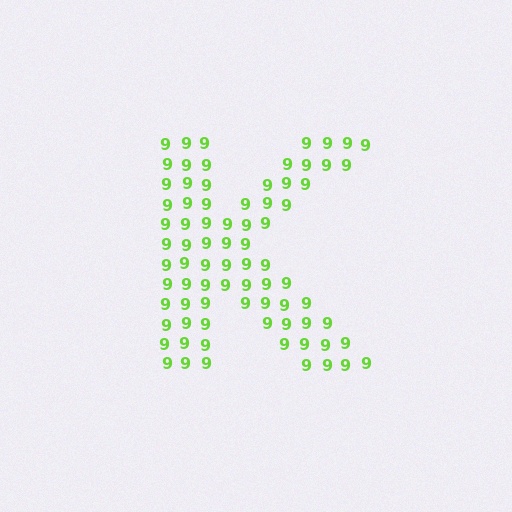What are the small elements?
The small elements are digit 9's.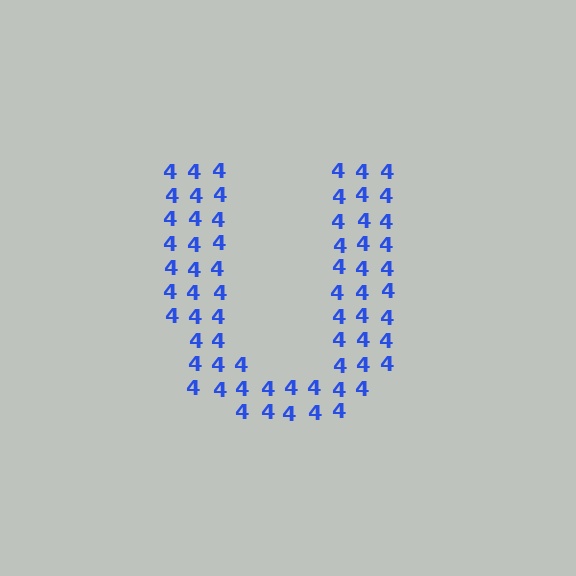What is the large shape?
The large shape is the letter U.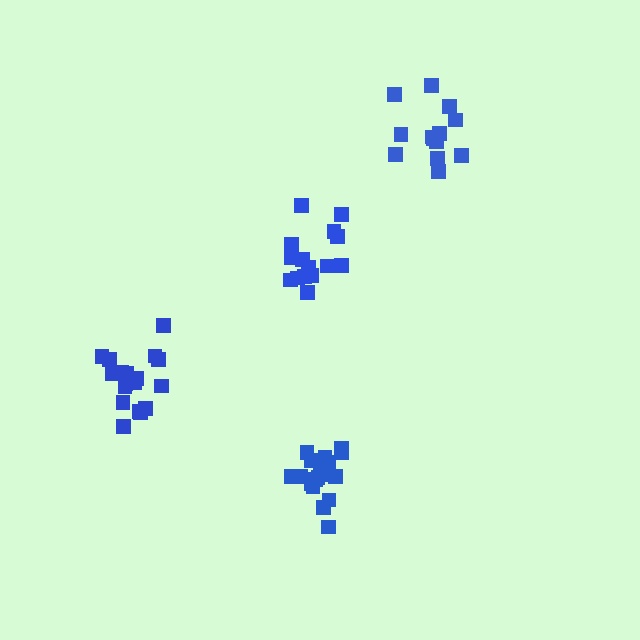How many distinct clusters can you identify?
There are 4 distinct clusters.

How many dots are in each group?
Group 1: 15 dots, Group 2: 18 dots, Group 3: 18 dots, Group 4: 13 dots (64 total).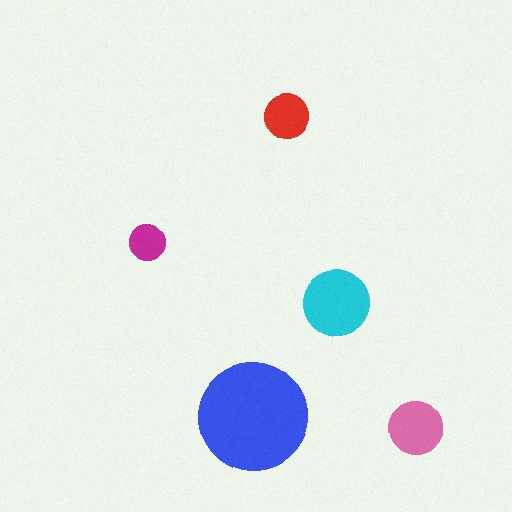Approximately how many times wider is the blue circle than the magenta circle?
About 3 times wider.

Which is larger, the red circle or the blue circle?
The blue one.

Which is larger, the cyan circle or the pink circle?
The cyan one.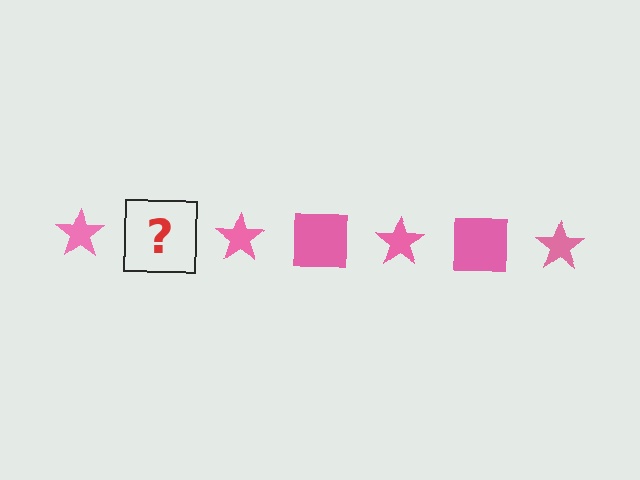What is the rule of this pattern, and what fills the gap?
The rule is that the pattern cycles through star, square shapes in pink. The gap should be filled with a pink square.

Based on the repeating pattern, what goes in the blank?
The blank should be a pink square.